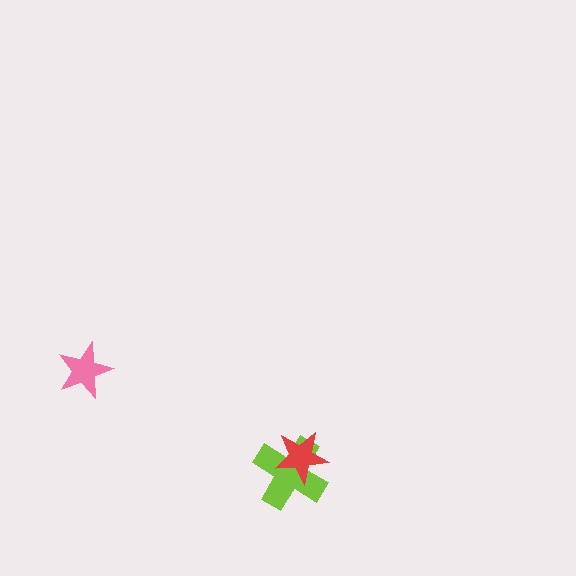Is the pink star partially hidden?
No, no other shape covers it.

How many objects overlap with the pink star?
0 objects overlap with the pink star.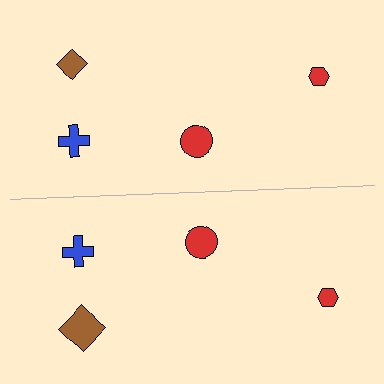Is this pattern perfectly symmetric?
No, the pattern is not perfectly symmetric. The brown diamond on the bottom side has a different size than its mirror counterpart.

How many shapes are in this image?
There are 8 shapes in this image.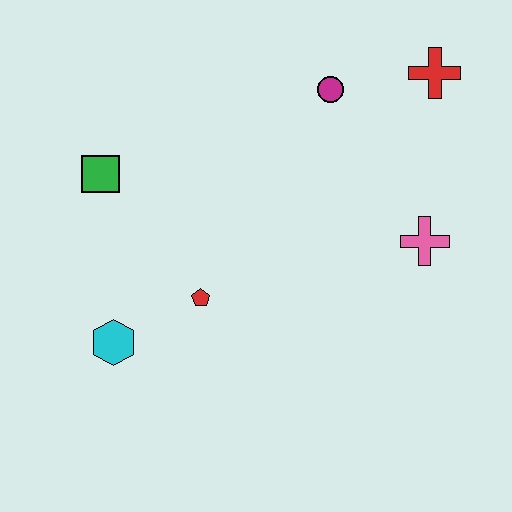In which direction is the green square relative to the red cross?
The green square is to the left of the red cross.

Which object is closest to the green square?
The red pentagon is closest to the green square.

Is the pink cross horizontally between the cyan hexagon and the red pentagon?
No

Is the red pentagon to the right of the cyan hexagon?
Yes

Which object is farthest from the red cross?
The cyan hexagon is farthest from the red cross.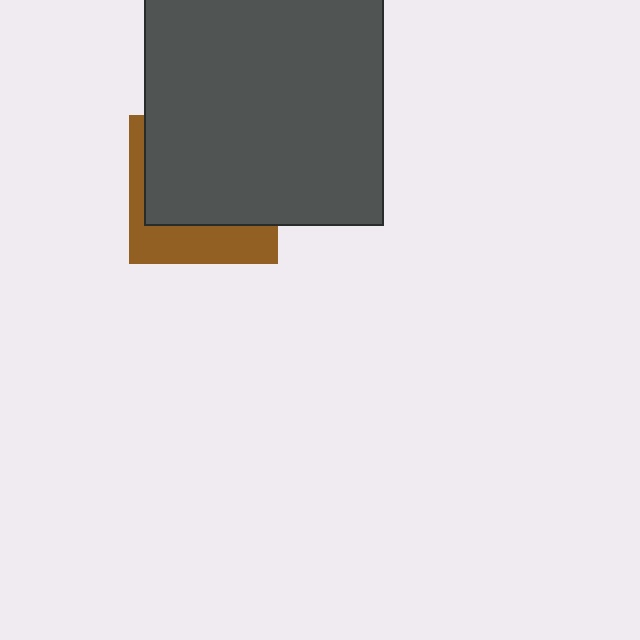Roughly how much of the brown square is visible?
A small part of it is visible (roughly 33%).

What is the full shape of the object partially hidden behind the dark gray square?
The partially hidden object is a brown square.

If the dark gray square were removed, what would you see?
You would see the complete brown square.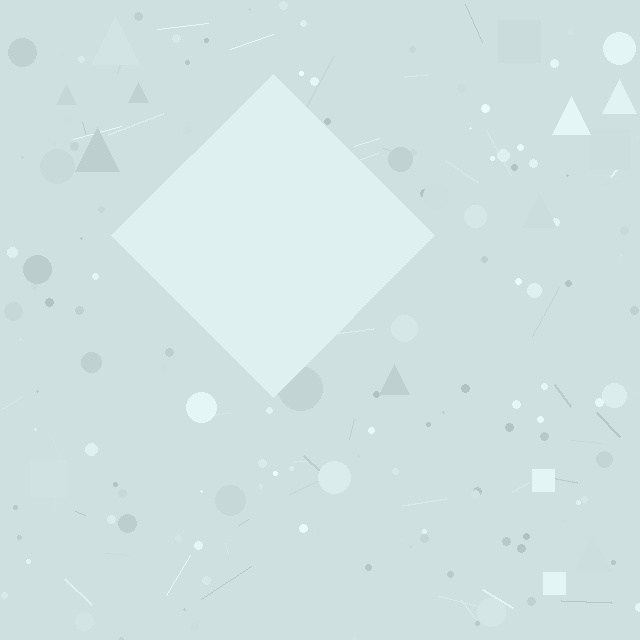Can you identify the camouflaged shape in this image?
The camouflaged shape is a diamond.